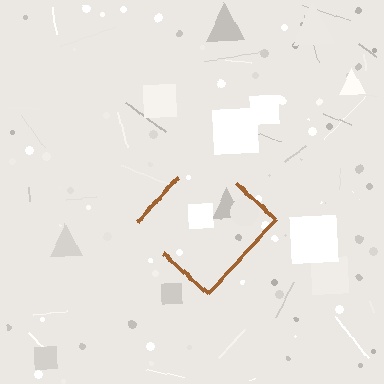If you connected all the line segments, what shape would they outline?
They would outline a diamond.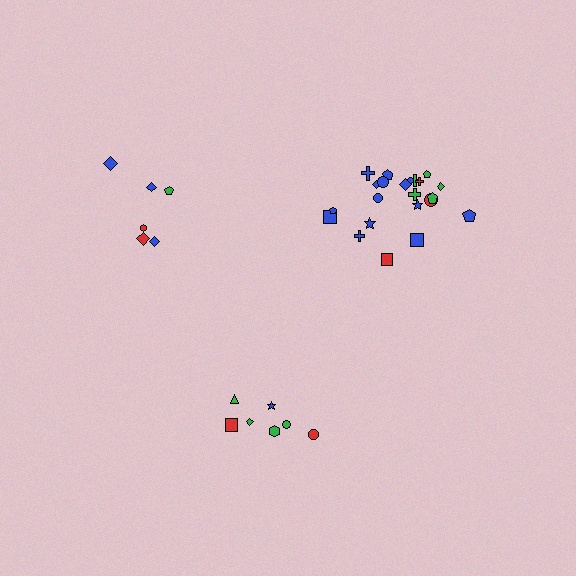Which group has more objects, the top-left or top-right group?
The top-right group.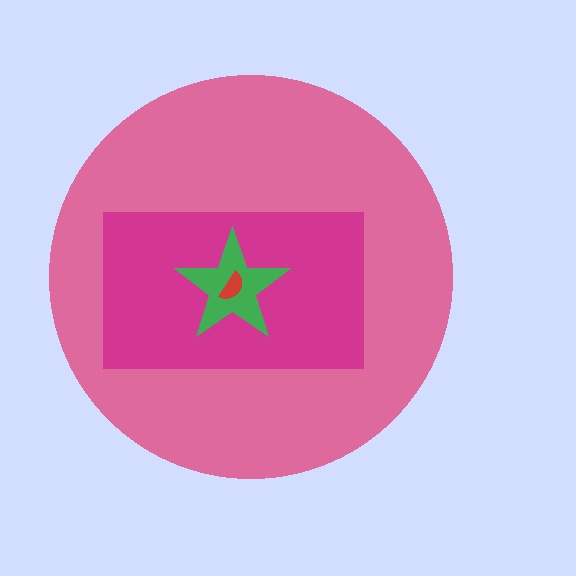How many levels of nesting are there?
4.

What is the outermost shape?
The pink circle.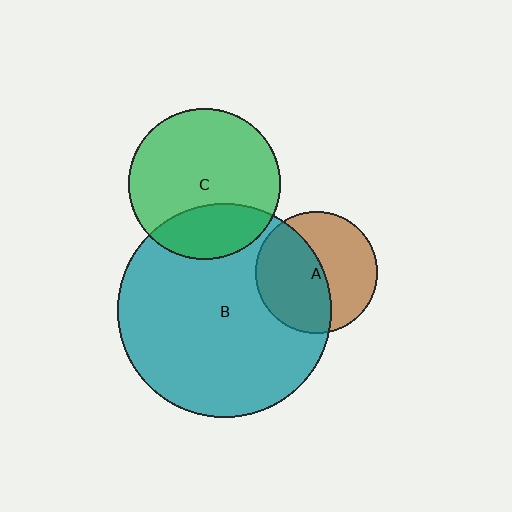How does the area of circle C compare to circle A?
Approximately 1.5 times.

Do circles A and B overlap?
Yes.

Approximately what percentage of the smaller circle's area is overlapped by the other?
Approximately 50%.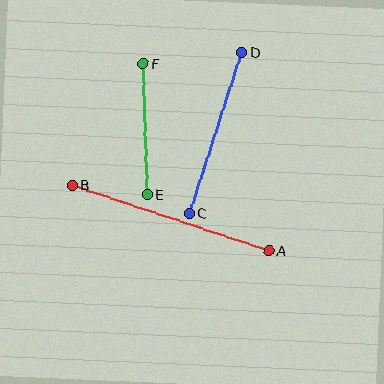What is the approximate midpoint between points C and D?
The midpoint is at approximately (216, 133) pixels.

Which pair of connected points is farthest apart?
Points A and B are farthest apart.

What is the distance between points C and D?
The distance is approximately 169 pixels.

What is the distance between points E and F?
The distance is approximately 131 pixels.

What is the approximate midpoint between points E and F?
The midpoint is at approximately (145, 129) pixels.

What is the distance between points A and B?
The distance is approximately 207 pixels.